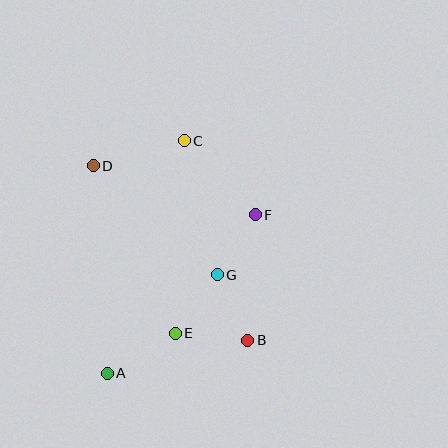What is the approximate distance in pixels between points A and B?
The distance between A and B is approximately 144 pixels.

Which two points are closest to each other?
Points F and G are closest to each other.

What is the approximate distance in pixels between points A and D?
The distance between A and D is approximately 208 pixels.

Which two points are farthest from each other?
Points A and C are farthest from each other.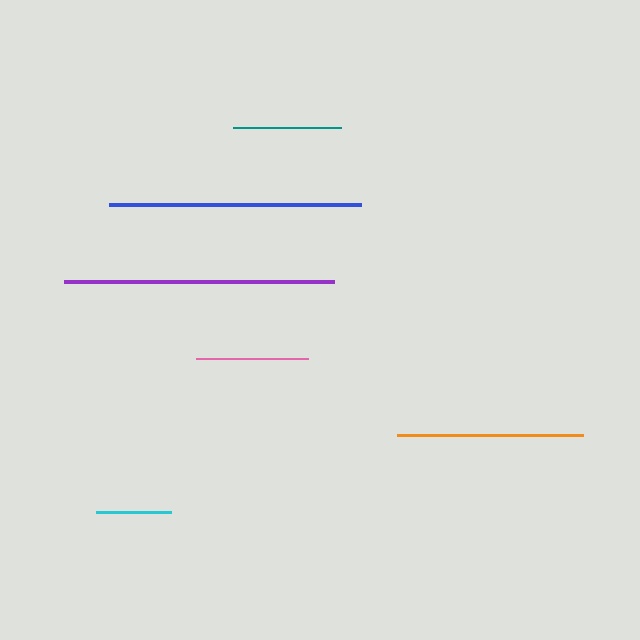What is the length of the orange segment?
The orange segment is approximately 186 pixels long.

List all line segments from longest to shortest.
From longest to shortest: purple, blue, orange, pink, teal, cyan.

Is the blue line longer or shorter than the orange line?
The blue line is longer than the orange line.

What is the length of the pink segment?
The pink segment is approximately 112 pixels long.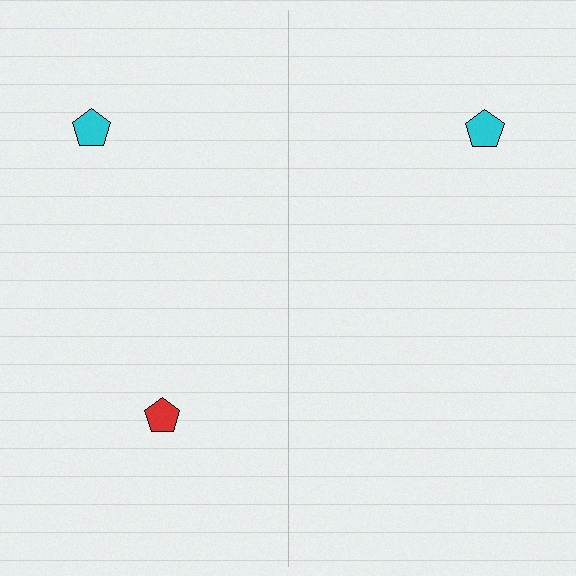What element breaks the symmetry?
A red pentagon is missing from the right side.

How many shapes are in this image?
There are 3 shapes in this image.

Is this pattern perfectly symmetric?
No, the pattern is not perfectly symmetric. A red pentagon is missing from the right side.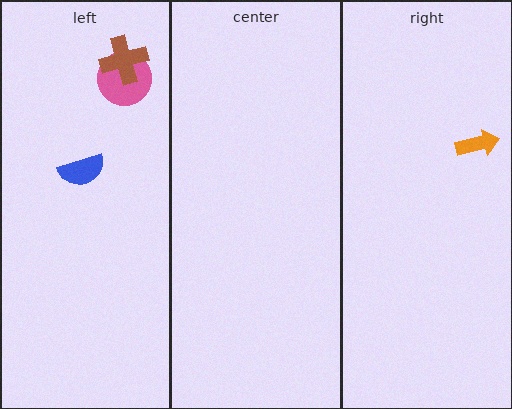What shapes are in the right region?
The orange arrow.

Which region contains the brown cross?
The left region.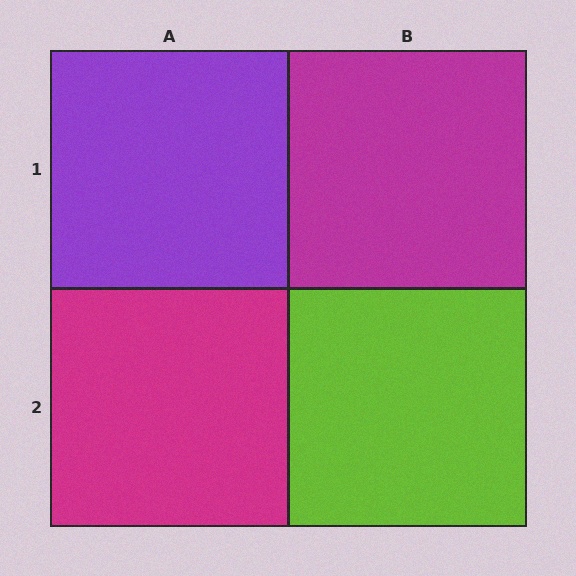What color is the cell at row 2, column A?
Magenta.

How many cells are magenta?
2 cells are magenta.